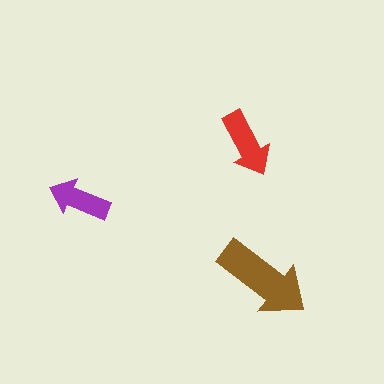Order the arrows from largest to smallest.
the brown one, the red one, the purple one.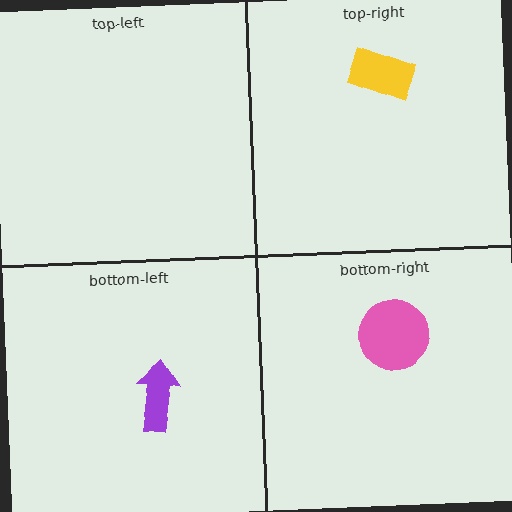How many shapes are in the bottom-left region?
1.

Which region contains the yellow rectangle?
The top-right region.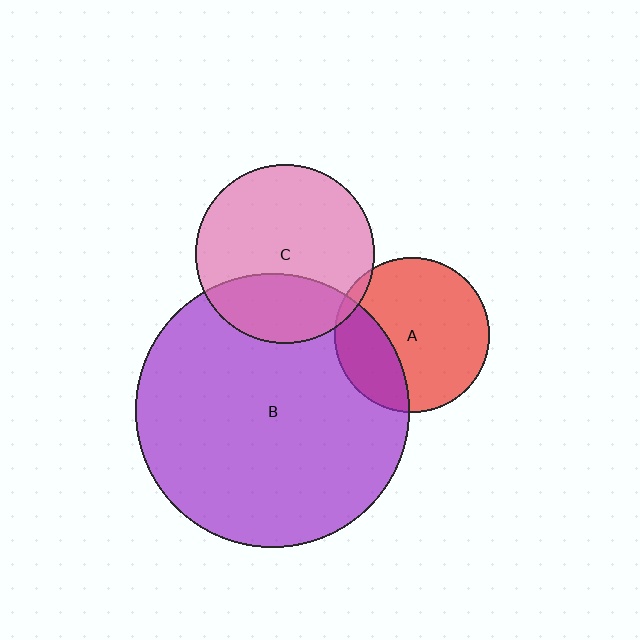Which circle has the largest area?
Circle B (purple).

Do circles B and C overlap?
Yes.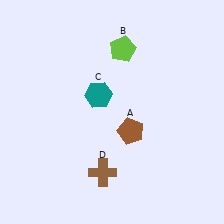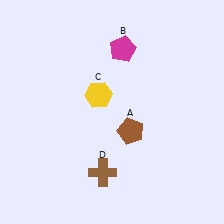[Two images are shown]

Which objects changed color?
B changed from lime to magenta. C changed from teal to yellow.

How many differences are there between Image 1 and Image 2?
There are 2 differences between the two images.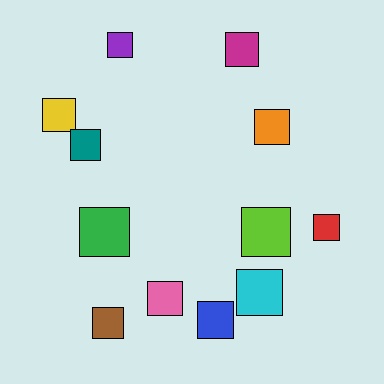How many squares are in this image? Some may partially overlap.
There are 12 squares.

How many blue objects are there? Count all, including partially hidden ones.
There is 1 blue object.